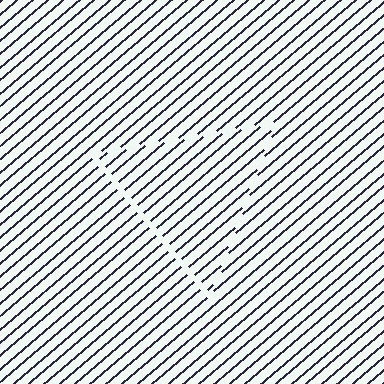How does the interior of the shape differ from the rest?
The interior of the shape contains the same grating, shifted by half a period — the contour is defined by the phase discontinuity where line-ends from the inner and outer gratings abut.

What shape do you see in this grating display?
An illusory triangle. The interior of the shape contains the same grating, shifted by half a period — the contour is defined by the phase discontinuity where line-ends from the inner and outer gratings abut.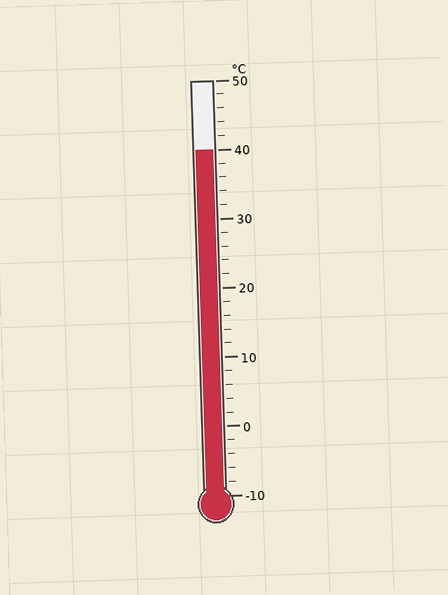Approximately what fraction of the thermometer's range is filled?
The thermometer is filled to approximately 85% of its range.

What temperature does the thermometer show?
The thermometer shows approximately 40°C.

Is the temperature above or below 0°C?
The temperature is above 0°C.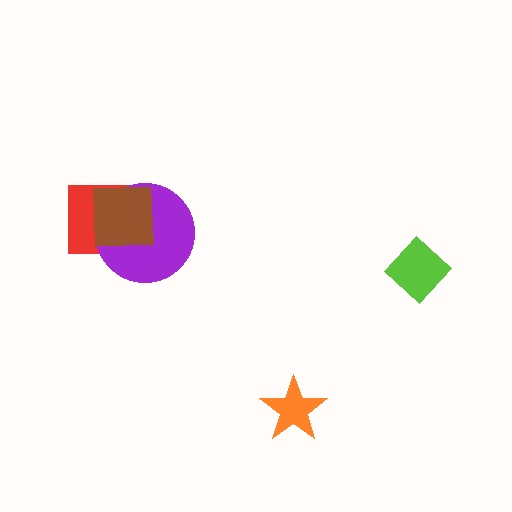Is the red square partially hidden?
Yes, it is partially covered by another shape.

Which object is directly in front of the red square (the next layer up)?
The purple circle is directly in front of the red square.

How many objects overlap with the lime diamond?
0 objects overlap with the lime diamond.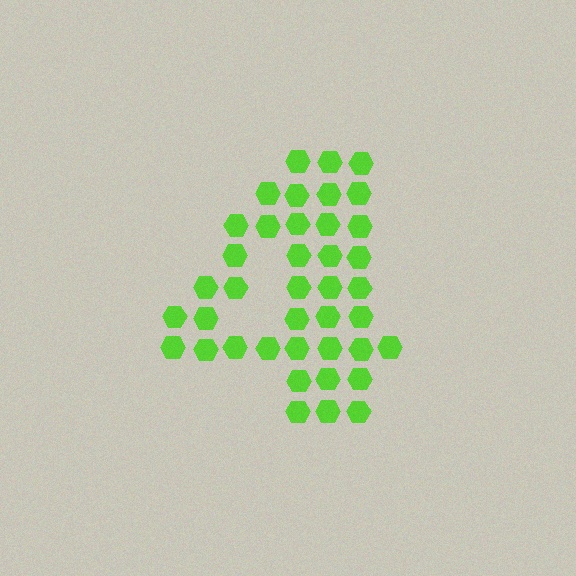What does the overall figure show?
The overall figure shows the digit 4.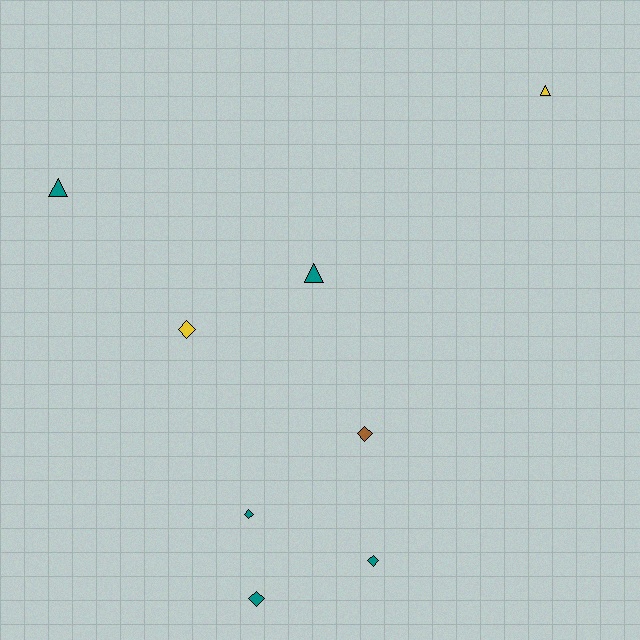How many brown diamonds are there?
There is 1 brown diamond.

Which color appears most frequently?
Teal, with 5 objects.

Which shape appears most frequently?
Diamond, with 5 objects.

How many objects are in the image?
There are 8 objects.